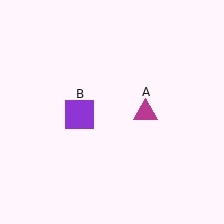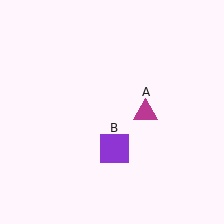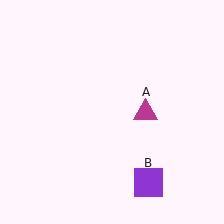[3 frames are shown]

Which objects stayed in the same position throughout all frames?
Magenta triangle (object A) remained stationary.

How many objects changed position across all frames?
1 object changed position: purple square (object B).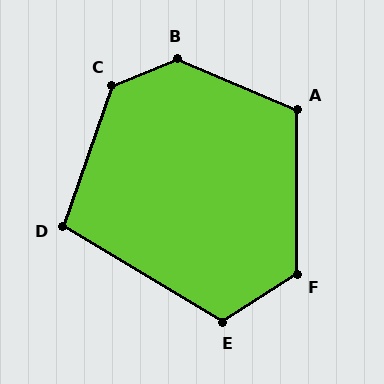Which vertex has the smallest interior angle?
D, at approximately 102 degrees.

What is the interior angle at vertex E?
Approximately 117 degrees (obtuse).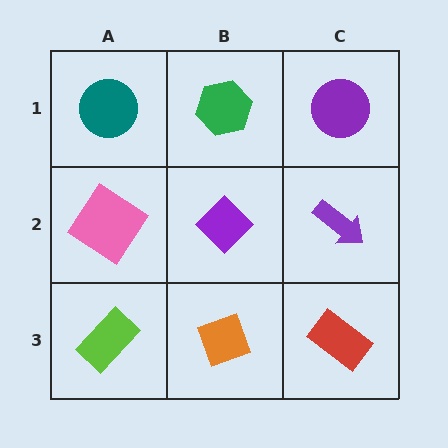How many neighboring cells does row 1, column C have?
2.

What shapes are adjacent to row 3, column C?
A purple arrow (row 2, column C), an orange diamond (row 3, column B).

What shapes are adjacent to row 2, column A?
A teal circle (row 1, column A), a lime rectangle (row 3, column A), a purple diamond (row 2, column B).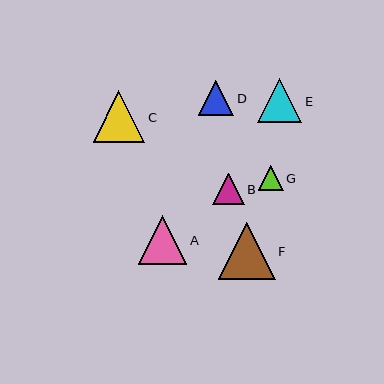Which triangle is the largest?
Triangle F is the largest with a size of approximately 57 pixels.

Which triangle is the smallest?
Triangle G is the smallest with a size of approximately 25 pixels.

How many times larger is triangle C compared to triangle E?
Triangle C is approximately 1.2 times the size of triangle E.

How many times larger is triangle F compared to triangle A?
Triangle F is approximately 1.2 times the size of triangle A.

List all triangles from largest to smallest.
From largest to smallest: F, C, A, E, D, B, G.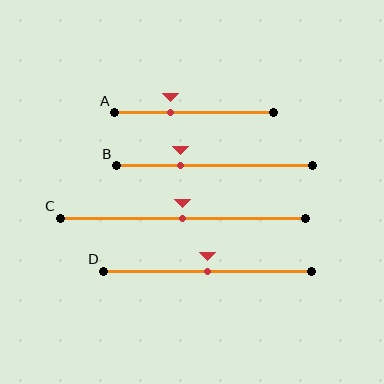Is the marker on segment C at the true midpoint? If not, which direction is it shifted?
Yes, the marker on segment C is at the true midpoint.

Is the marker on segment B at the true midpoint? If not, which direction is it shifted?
No, the marker on segment B is shifted to the left by about 18% of the segment length.